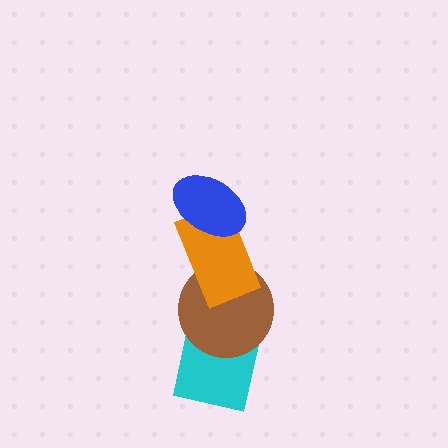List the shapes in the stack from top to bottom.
From top to bottom: the blue ellipse, the orange rectangle, the brown circle, the cyan square.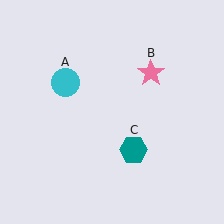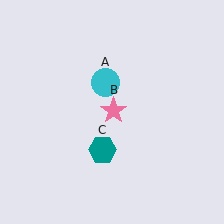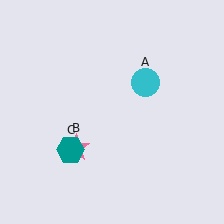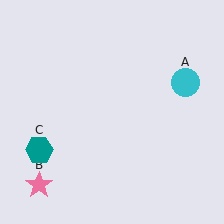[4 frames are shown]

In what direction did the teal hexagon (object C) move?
The teal hexagon (object C) moved left.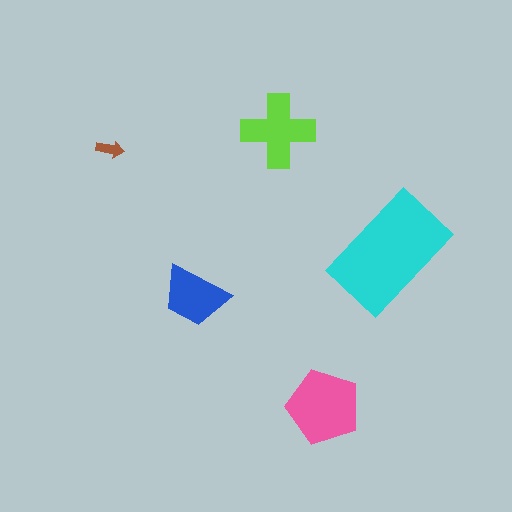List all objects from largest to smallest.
The cyan rectangle, the pink pentagon, the lime cross, the blue trapezoid, the brown arrow.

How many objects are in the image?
There are 5 objects in the image.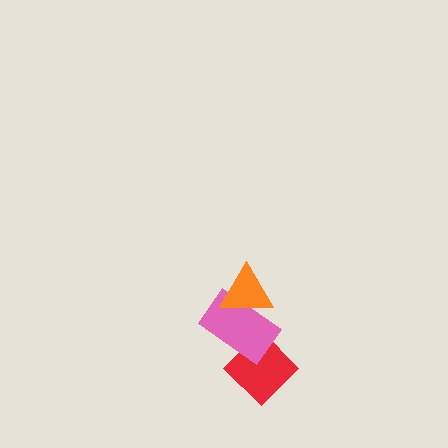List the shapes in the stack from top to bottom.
From top to bottom: the orange triangle, the pink rectangle, the red diamond.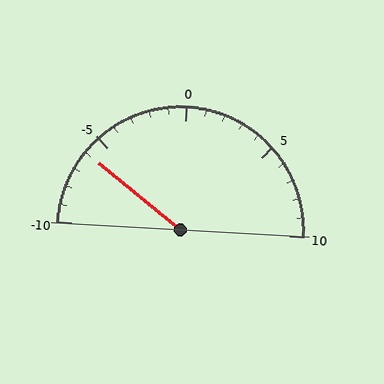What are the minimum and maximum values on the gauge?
The gauge ranges from -10 to 10.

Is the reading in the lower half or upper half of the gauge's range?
The reading is in the lower half of the range (-10 to 10).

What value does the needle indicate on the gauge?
The needle indicates approximately -6.